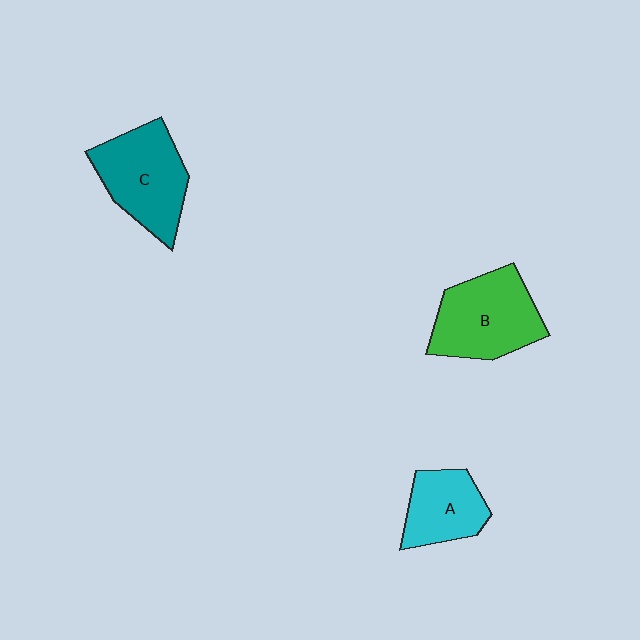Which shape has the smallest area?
Shape A (cyan).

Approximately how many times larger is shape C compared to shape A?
Approximately 1.5 times.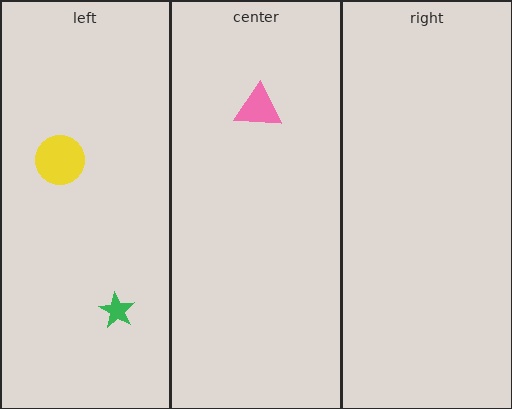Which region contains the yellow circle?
The left region.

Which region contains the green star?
The left region.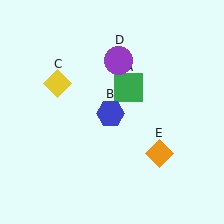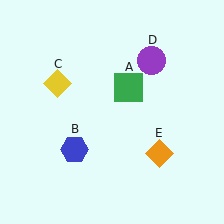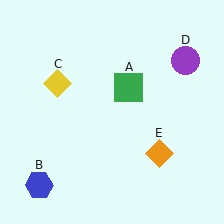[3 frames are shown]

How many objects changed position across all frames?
2 objects changed position: blue hexagon (object B), purple circle (object D).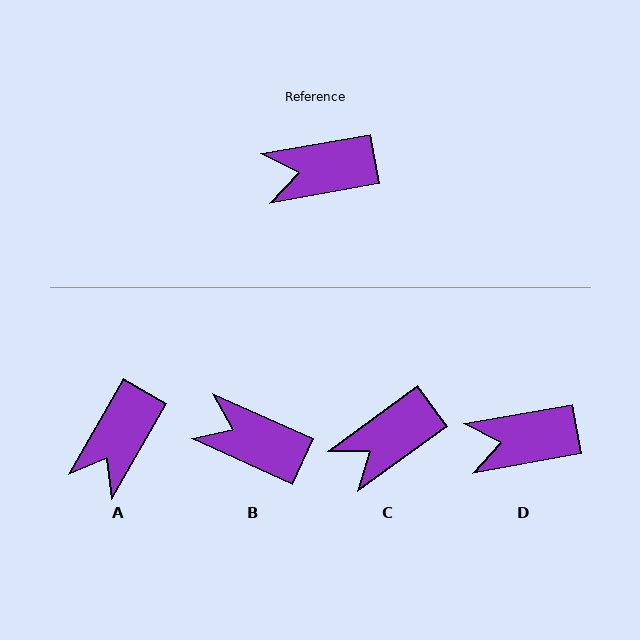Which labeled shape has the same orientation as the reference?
D.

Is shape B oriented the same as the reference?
No, it is off by about 34 degrees.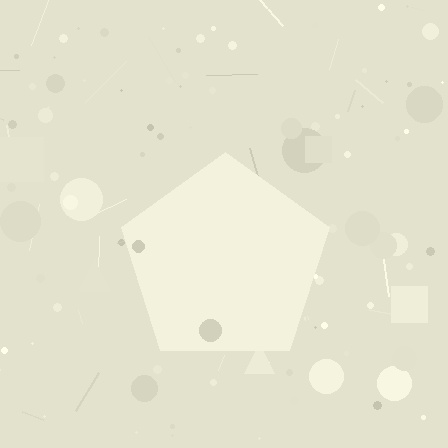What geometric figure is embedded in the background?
A pentagon is embedded in the background.